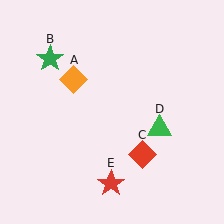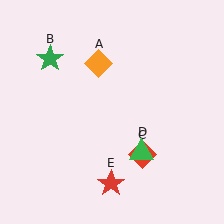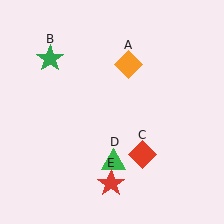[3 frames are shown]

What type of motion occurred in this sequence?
The orange diamond (object A), green triangle (object D) rotated clockwise around the center of the scene.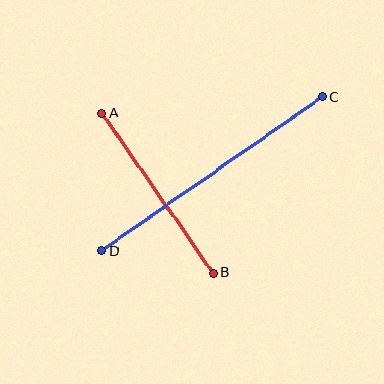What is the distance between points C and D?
The distance is approximately 268 pixels.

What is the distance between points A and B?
The distance is approximately 194 pixels.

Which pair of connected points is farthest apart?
Points C and D are farthest apart.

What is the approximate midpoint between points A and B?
The midpoint is at approximately (157, 193) pixels.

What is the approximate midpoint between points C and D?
The midpoint is at approximately (212, 174) pixels.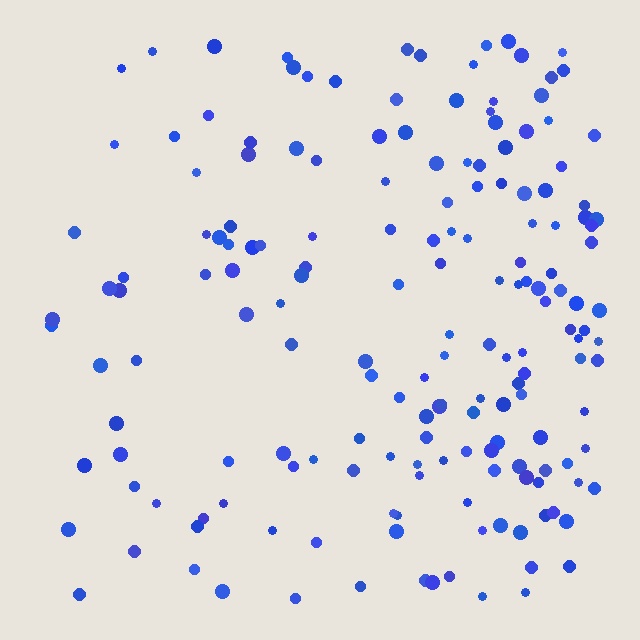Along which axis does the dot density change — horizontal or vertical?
Horizontal.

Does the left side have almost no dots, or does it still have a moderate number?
Still a moderate number, just noticeably fewer than the right.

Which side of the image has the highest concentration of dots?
The right.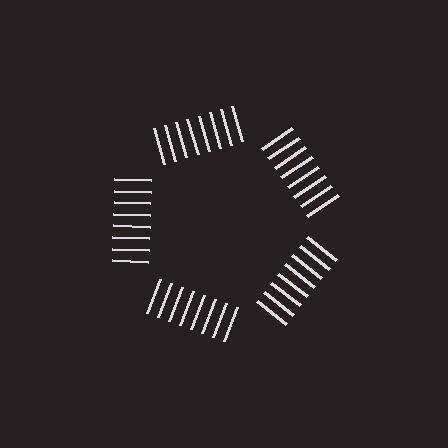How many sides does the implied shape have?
5 sides — the line-ends trace a pentagon.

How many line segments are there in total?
40 — 8 along each of the 5 edges.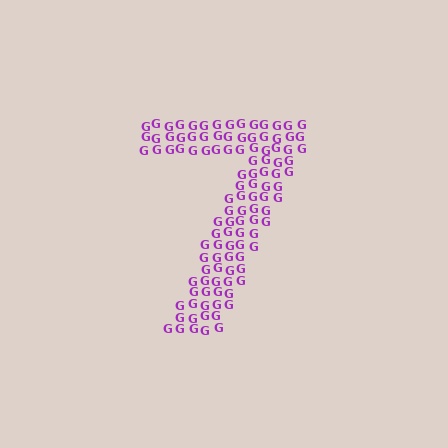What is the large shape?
The large shape is the digit 7.